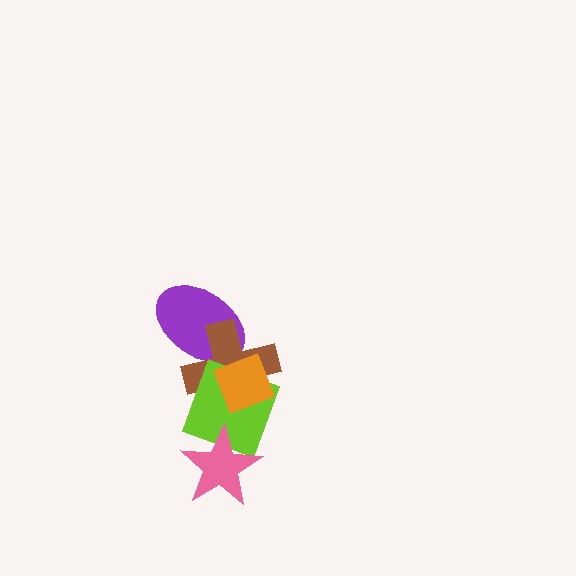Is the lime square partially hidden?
Yes, it is partially covered by another shape.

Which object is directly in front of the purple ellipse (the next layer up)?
The brown cross is directly in front of the purple ellipse.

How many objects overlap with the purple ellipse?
2 objects overlap with the purple ellipse.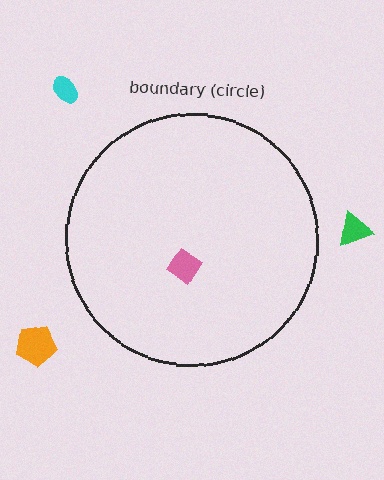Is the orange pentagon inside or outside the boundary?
Outside.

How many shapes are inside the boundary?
1 inside, 3 outside.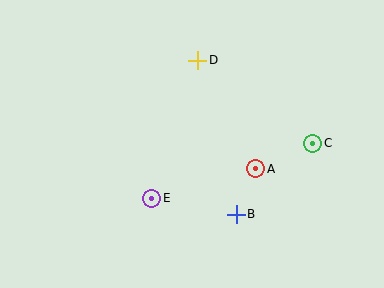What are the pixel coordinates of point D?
Point D is at (198, 60).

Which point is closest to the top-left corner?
Point D is closest to the top-left corner.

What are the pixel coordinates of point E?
Point E is at (152, 198).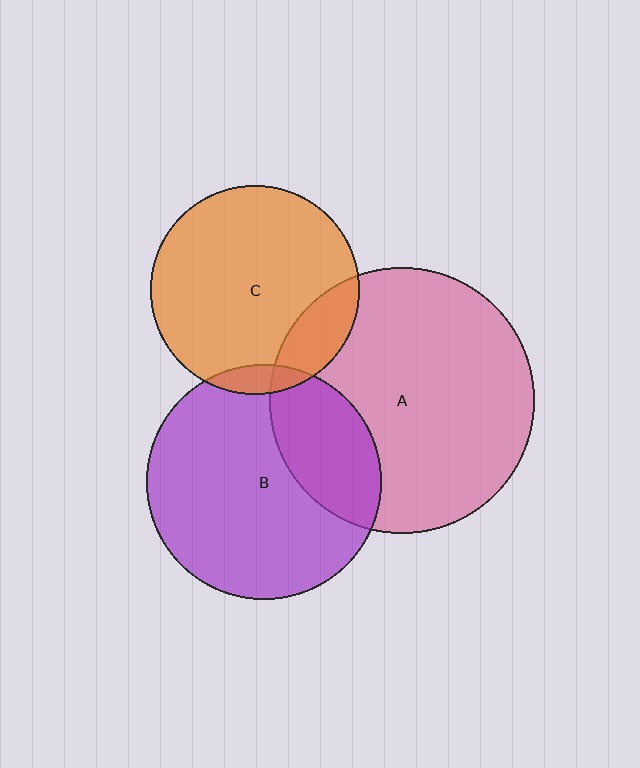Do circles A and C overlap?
Yes.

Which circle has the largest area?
Circle A (pink).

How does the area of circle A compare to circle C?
Approximately 1.6 times.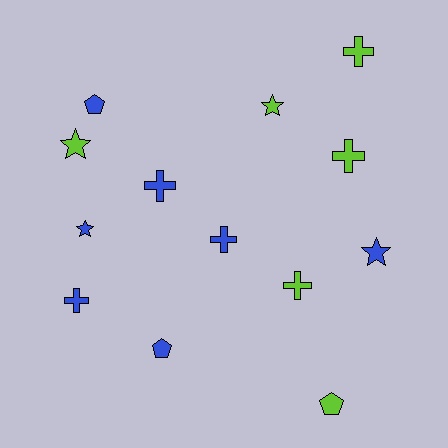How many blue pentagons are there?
There are 2 blue pentagons.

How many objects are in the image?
There are 13 objects.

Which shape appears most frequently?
Cross, with 6 objects.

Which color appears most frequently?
Blue, with 7 objects.